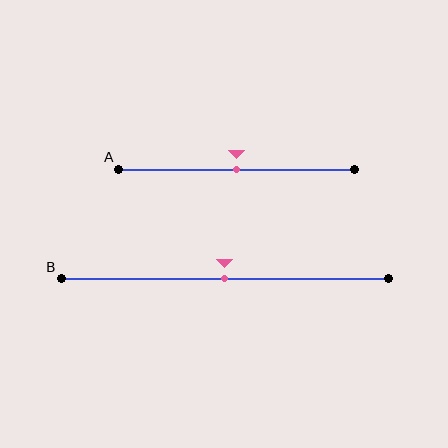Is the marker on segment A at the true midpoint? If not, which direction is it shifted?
Yes, the marker on segment A is at the true midpoint.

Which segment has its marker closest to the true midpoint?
Segment A has its marker closest to the true midpoint.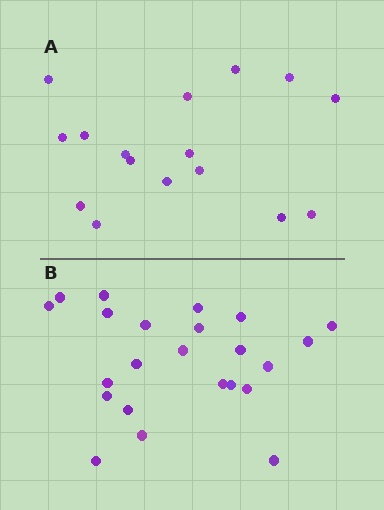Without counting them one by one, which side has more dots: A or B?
Region B (the bottom region) has more dots.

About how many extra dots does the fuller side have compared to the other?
Region B has roughly 8 or so more dots than region A.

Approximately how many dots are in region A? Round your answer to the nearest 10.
About 20 dots. (The exact count is 16, which rounds to 20.)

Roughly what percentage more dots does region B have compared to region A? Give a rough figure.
About 45% more.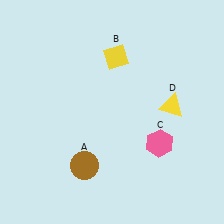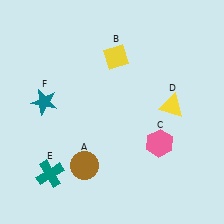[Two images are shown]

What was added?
A teal cross (E), a teal star (F) were added in Image 2.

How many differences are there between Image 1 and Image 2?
There are 2 differences between the two images.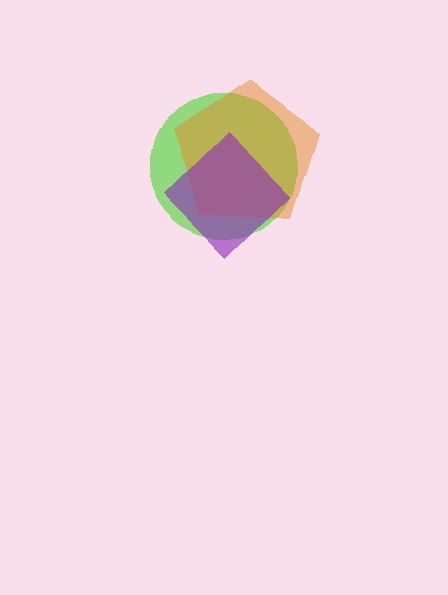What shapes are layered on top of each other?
The layered shapes are: a lime circle, an orange pentagon, a purple diamond.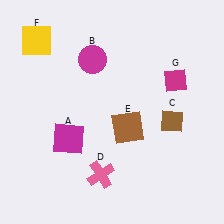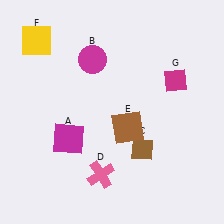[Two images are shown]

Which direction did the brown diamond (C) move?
The brown diamond (C) moved left.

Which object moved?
The brown diamond (C) moved left.